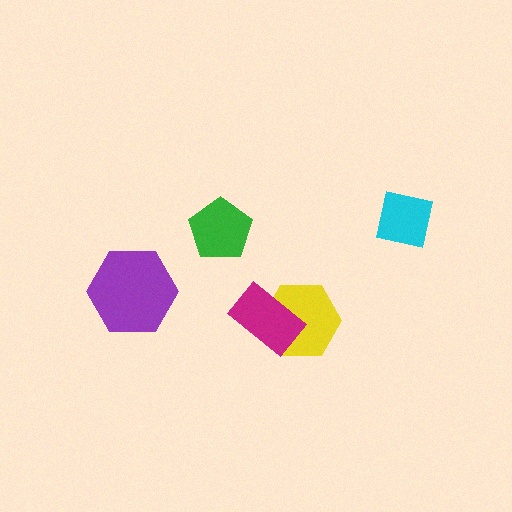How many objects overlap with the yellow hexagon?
1 object overlaps with the yellow hexagon.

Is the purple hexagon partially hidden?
No, no other shape covers it.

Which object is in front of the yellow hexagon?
The magenta rectangle is in front of the yellow hexagon.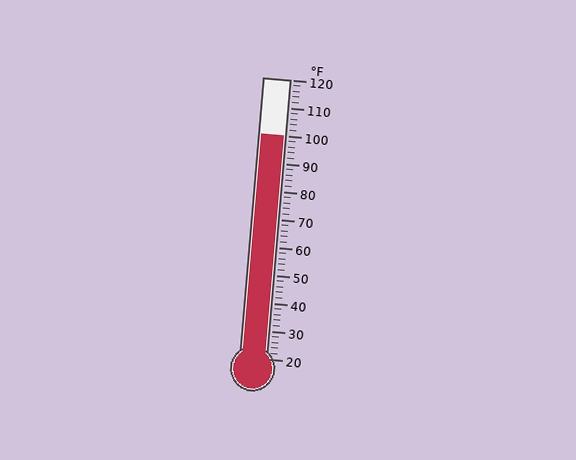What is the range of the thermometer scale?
The thermometer scale ranges from 20°F to 120°F.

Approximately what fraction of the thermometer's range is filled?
The thermometer is filled to approximately 80% of its range.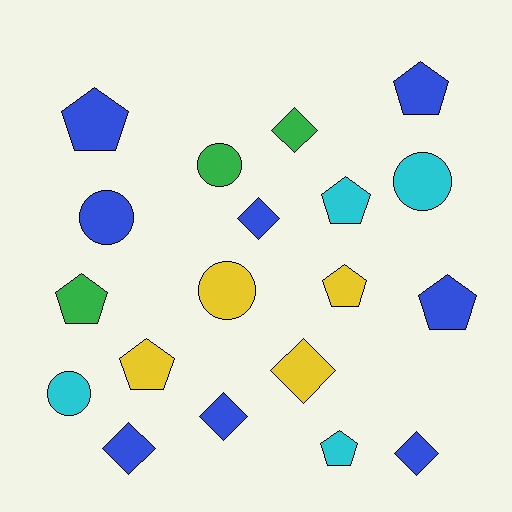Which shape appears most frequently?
Pentagon, with 8 objects.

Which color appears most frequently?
Blue, with 8 objects.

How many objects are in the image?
There are 19 objects.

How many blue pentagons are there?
There are 3 blue pentagons.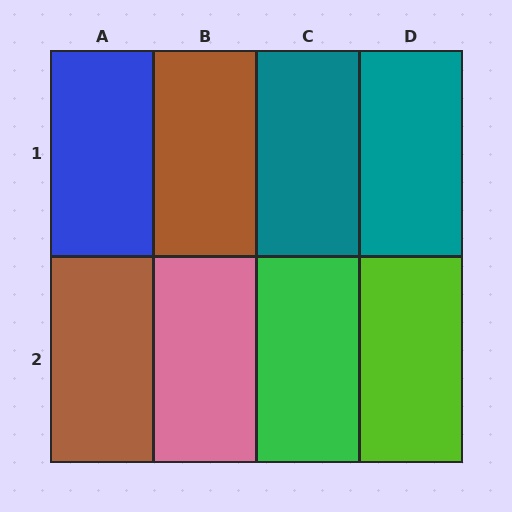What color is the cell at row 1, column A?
Blue.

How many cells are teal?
2 cells are teal.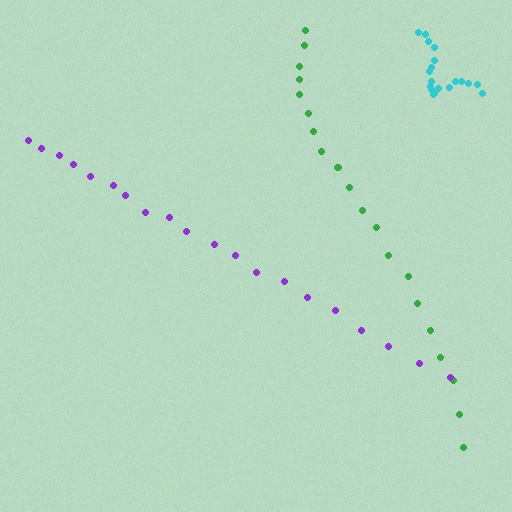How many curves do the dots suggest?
There are 3 distinct paths.